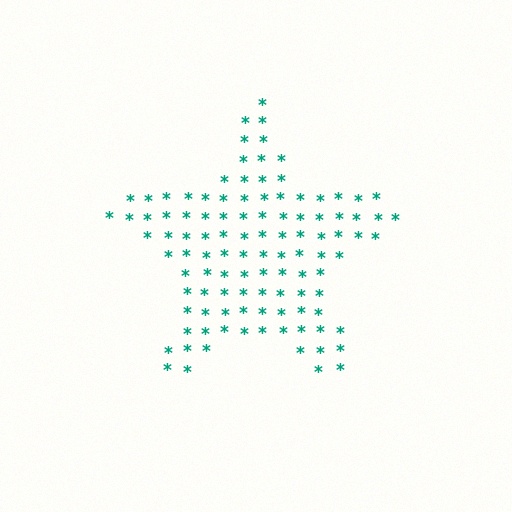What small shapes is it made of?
It is made of small asterisks.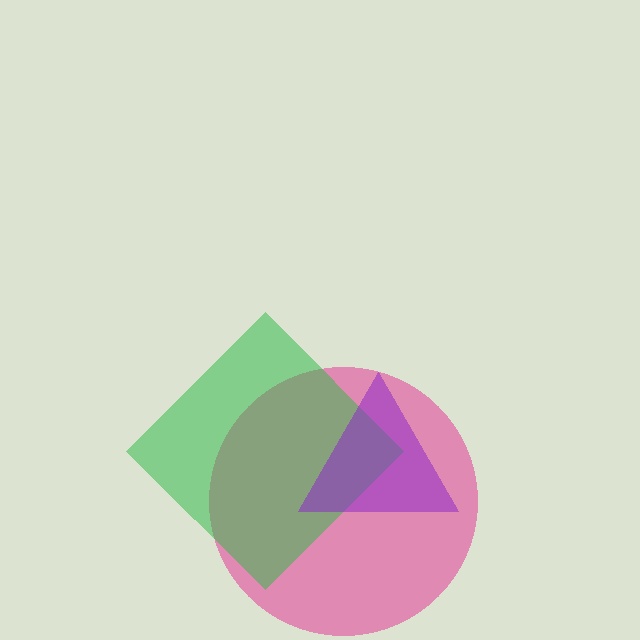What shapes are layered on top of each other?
The layered shapes are: a pink circle, a green diamond, a purple triangle.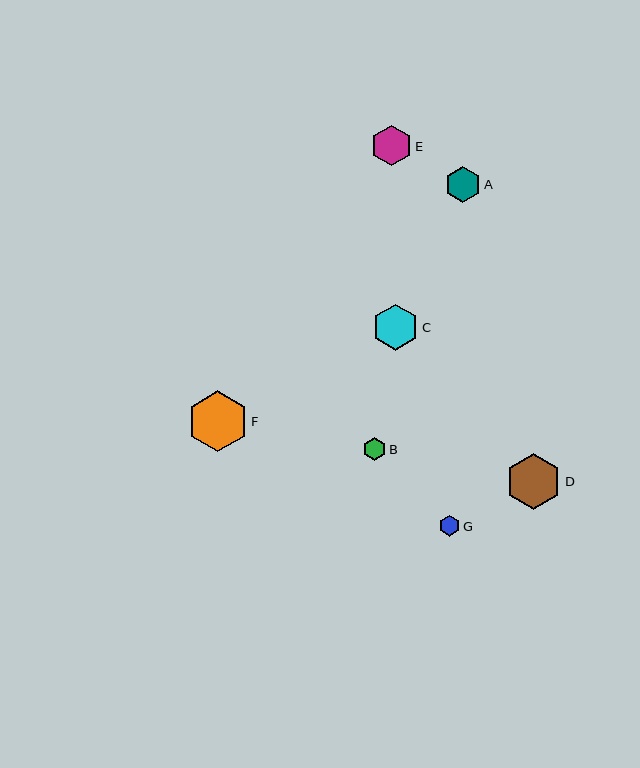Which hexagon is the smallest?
Hexagon G is the smallest with a size of approximately 21 pixels.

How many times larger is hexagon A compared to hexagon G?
Hexagon A is approximately 1.7 times the size of hexagon G.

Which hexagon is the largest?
Hexagon F is the largest with a size of approximately 61 pixels.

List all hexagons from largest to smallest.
From largest to smallest: F, D, C, E, A, B, G.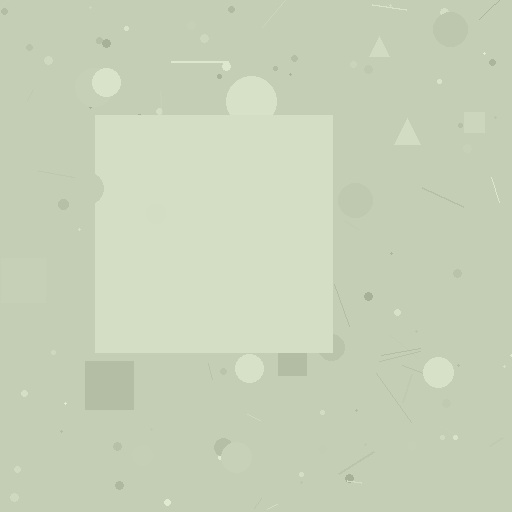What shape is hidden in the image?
A square is hidden in the image.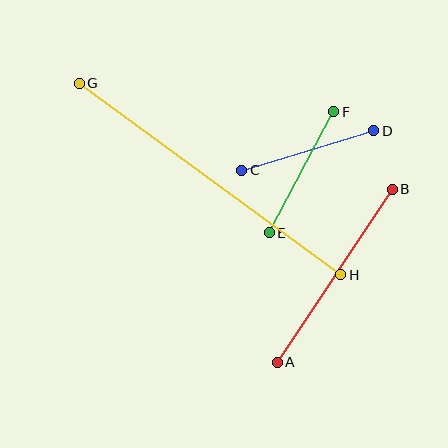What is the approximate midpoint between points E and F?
The midpoint is at approximately (302, 172) pixels.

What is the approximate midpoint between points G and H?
The midpoint is at approximately (210, 179) pixels.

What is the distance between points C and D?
The distance is approximately 138 pixels.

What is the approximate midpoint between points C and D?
The midpoint is at approximately (308, 151) pixels.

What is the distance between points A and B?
The distance is approximately 207 pixels.